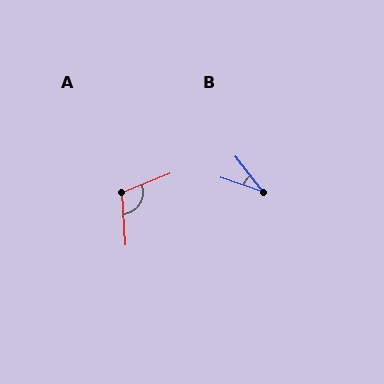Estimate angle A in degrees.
Approximately 108 degrees.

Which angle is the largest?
A, at approximately 108 degrees.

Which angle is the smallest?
B, at approximately 33 degrees.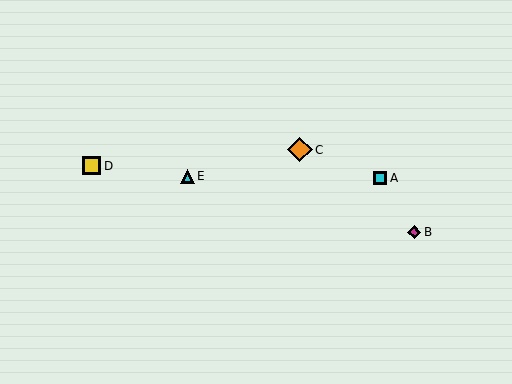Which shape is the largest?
The orange diamond (labeled C) is the largest.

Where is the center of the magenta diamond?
The center of the magenta diamond is at (414, 232).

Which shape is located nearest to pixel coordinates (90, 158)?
The yellow square (labeled D) at (92, 166) is nearest to that location.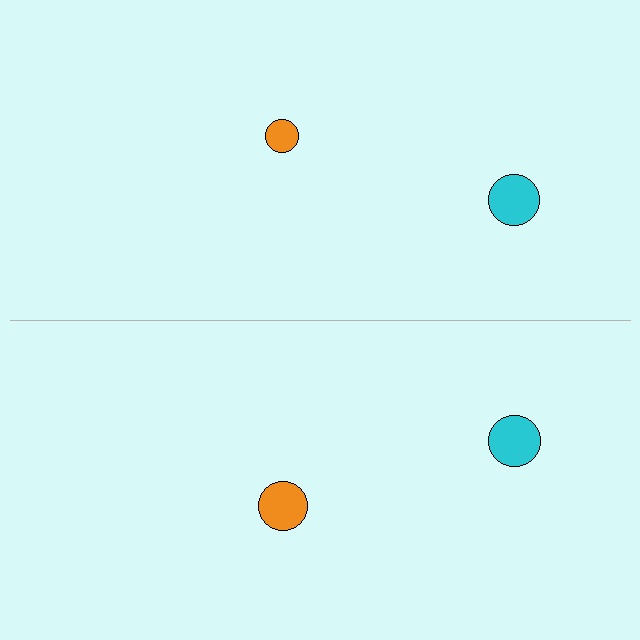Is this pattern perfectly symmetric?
No, the pattern is not perfectly symmetric. The orange circle on the bottom side has a different size than its mirror counterpart.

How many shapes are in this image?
There are 4 shapes in this image.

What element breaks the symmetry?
The orange circle on the bottom side has a different size than its mirror counterpart.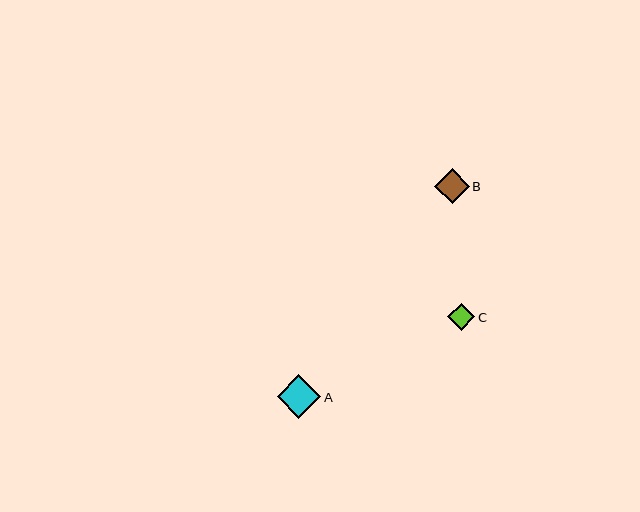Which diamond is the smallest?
Diamond C is the smallest with a size of approximately 27 pixels.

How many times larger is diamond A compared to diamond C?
Diamond A is approximately 1.6 times the size of diamond C.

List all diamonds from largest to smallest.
From largest to smallest: A, B, C.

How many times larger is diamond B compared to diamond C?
Diamond B is approximately 1.3 times the size of diamond C.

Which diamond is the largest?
Diamond A is the largest with a size of approximately 44 pixels.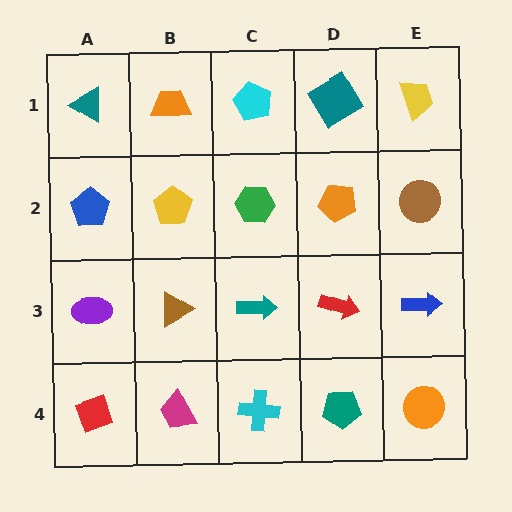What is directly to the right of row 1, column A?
An orange trapezoid.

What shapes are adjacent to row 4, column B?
A brown triangle (row 3, column B), a red diamond (row 4, column A), a cyan cross (row 4, column C).